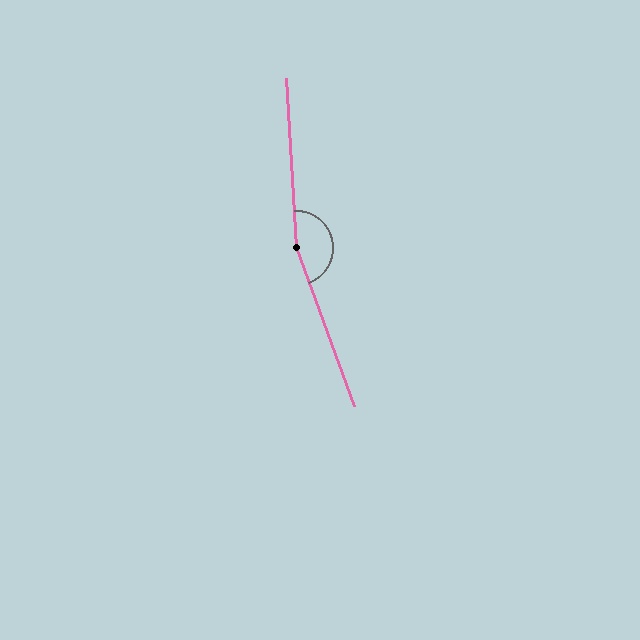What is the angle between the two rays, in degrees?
Approximately 163 degrees.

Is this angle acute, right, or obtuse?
It is obtuse.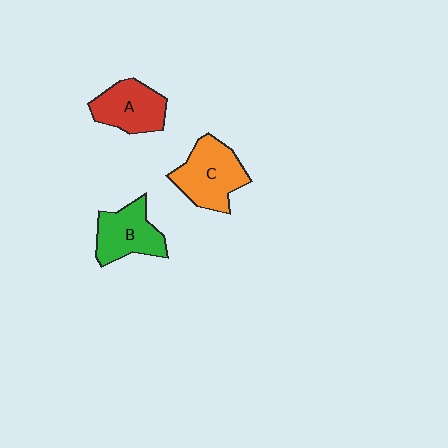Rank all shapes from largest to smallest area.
From largest to smallest: C (orange), B (green), A (red).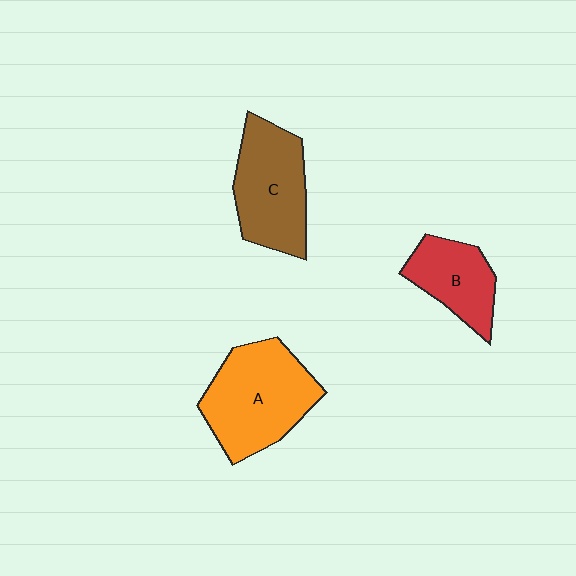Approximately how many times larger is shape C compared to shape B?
Approximately 1.4 times.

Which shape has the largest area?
Shape A (orange).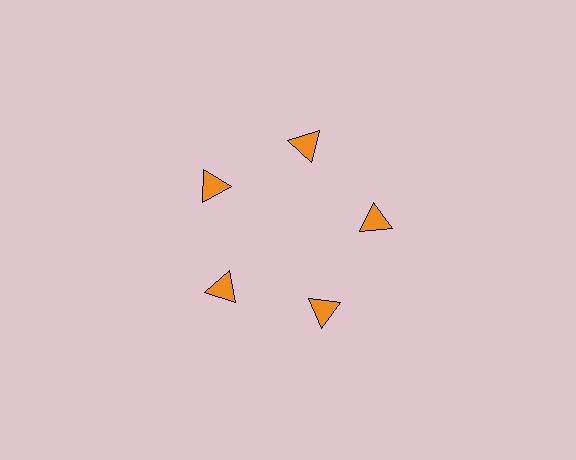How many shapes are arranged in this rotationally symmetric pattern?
There are 5 shapes, arranged in 5 groups of 1.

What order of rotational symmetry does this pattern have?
This pattern has 5-fold rotational symmetry.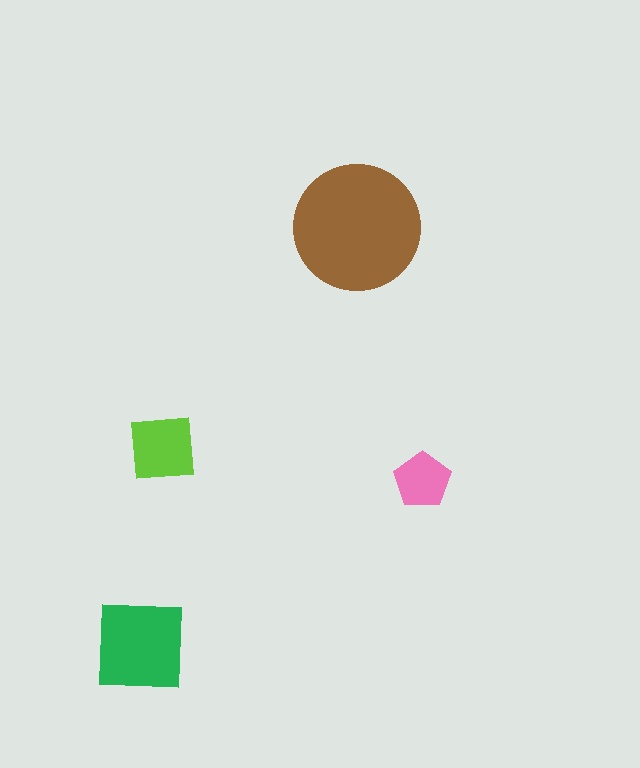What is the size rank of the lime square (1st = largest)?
3rd.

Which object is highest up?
The brown circle is topmost.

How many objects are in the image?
There are 4 objects in the image.